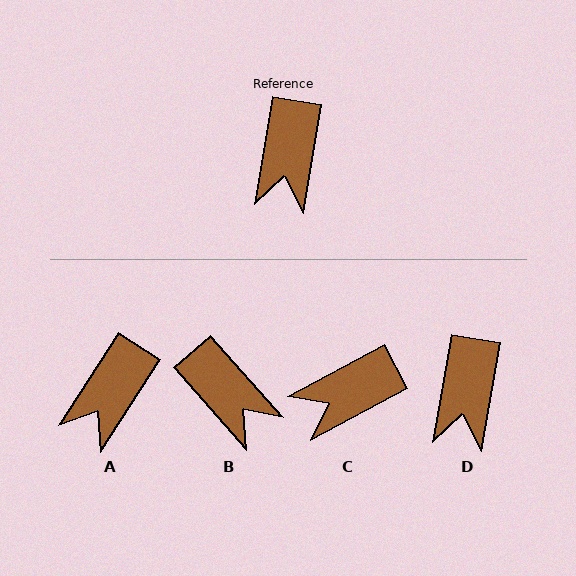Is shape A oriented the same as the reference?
No, it is off by about 23 degrees.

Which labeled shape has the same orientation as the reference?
D.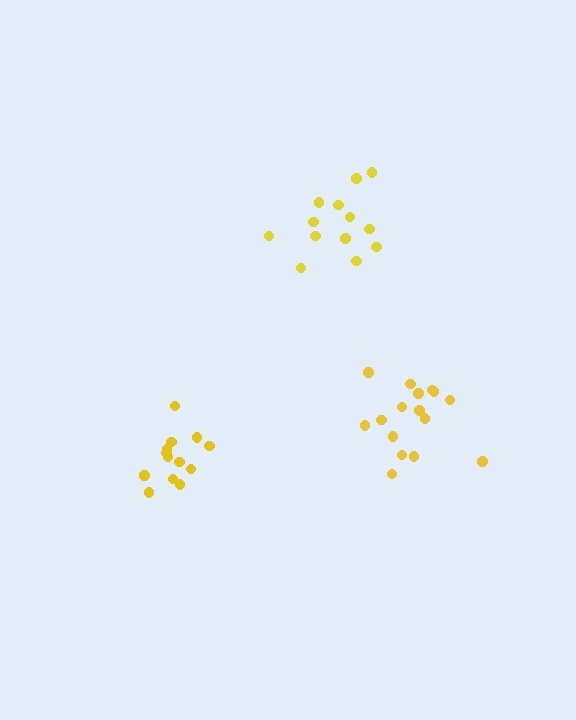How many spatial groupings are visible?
There are 3 spatial groupings.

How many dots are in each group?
Group 1: 13 dots, Group 2: 16 dots, Group 3: 13 dots (42 total).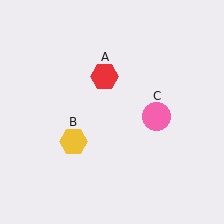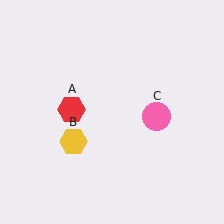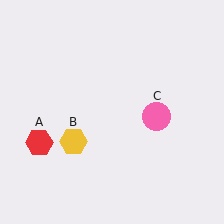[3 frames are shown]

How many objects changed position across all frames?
1 object changed position: red hexagon (object A).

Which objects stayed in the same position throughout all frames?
Yellow hexagon (object B) and pink circle (object C) remained stationary.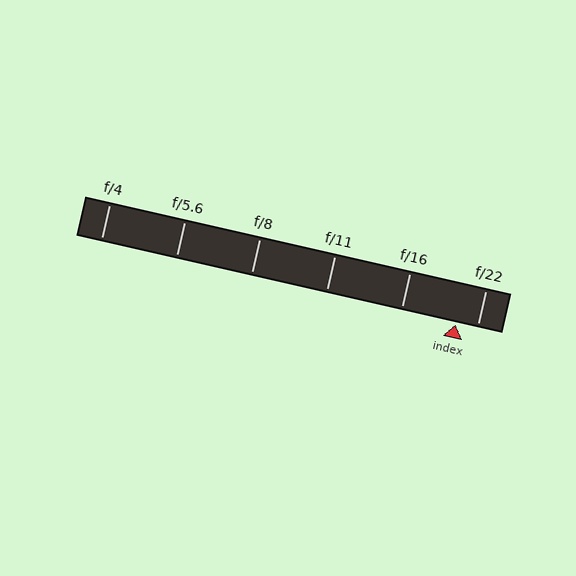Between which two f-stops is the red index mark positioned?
The index mark is between f/16 and f/22.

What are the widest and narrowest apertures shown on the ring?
The widest aperture shown is f/4 and the narrowest is f/22.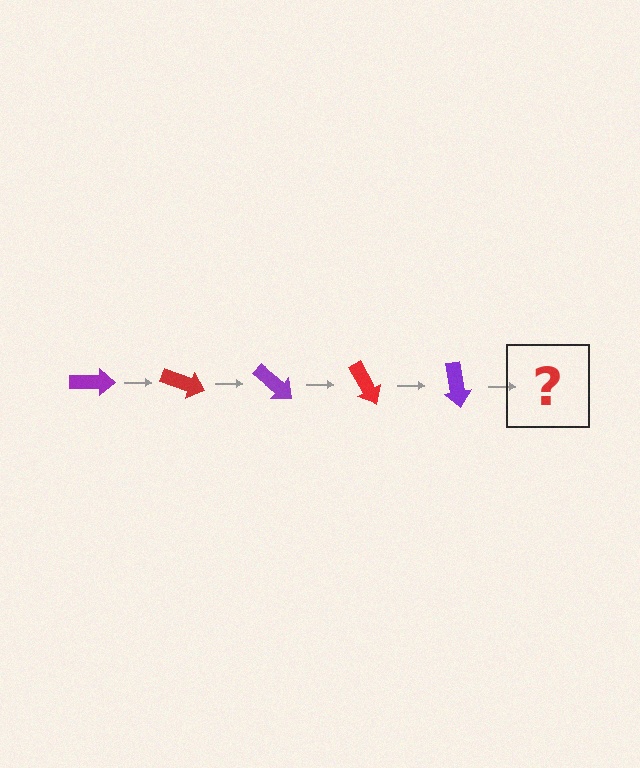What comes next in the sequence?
The next element should be a red arrow, rotated 100 degrees from the start.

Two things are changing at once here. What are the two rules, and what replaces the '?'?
The two rules are that it rotates 20 degrees each step and the color cycles through purple and red. The '?' should be a red arrow, rotated 100 degrees from the start.